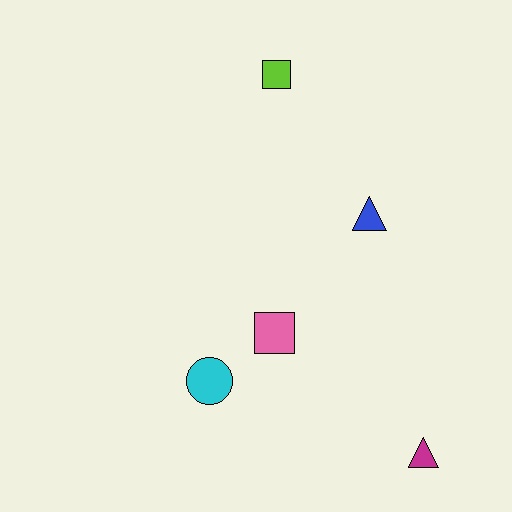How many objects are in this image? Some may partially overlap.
There are 5 objects.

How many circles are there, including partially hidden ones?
There is 1 circle.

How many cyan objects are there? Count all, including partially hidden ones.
There is 1 cyan object.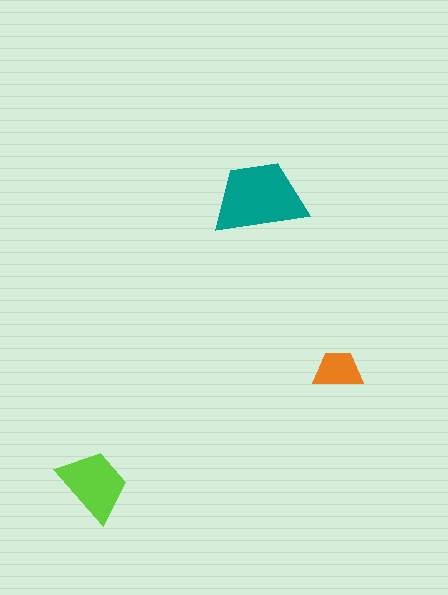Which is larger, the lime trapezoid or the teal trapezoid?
The teal one.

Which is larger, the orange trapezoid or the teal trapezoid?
The teal one.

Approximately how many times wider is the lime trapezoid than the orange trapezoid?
About 1.5 times wider.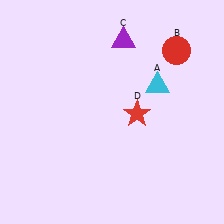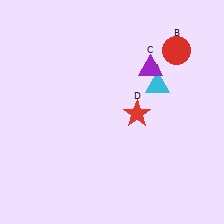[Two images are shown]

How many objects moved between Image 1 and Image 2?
1 object moved between the two images.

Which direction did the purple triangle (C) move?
The purple triangle (C) moved down.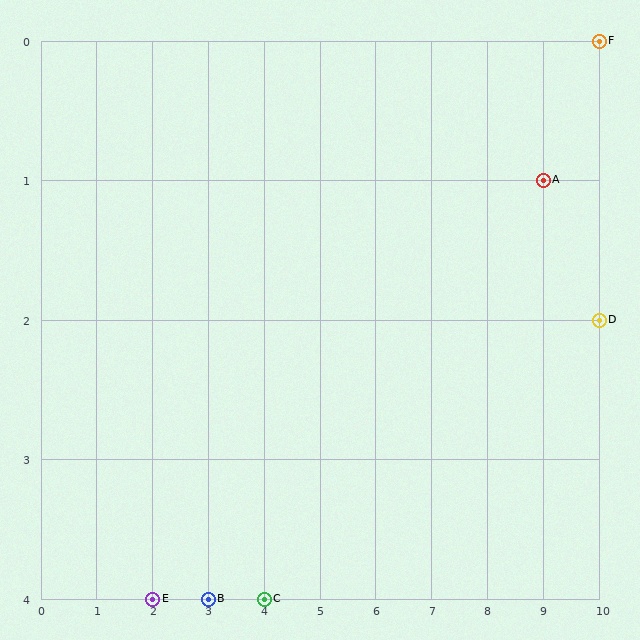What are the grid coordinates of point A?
Point A is at grid coordinates (9, 1).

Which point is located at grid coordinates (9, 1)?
Point A is at (9, 1).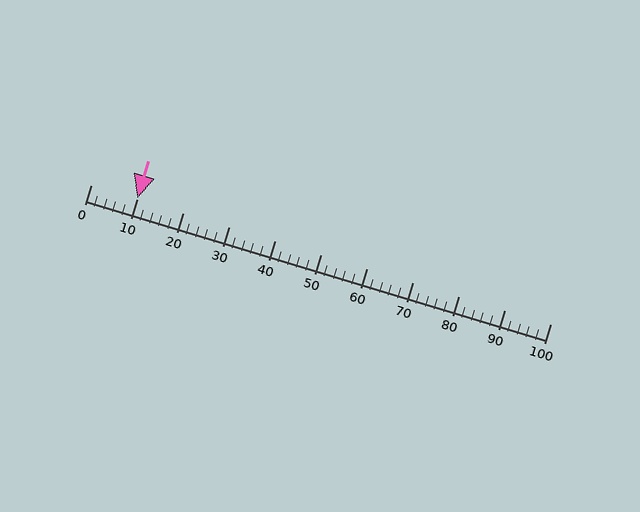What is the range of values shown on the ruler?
The ruler shows values from 0 to 100.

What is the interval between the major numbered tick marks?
The major tick marks are spaced 10 units apart.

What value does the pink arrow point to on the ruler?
The pink arrow points to approximately 10.